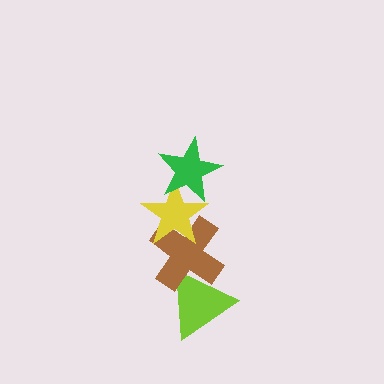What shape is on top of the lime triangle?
The brown cross is on top of the lime triangle.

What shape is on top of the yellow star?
The green star is on top of the yellow star.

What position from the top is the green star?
The green star is 1st from the top.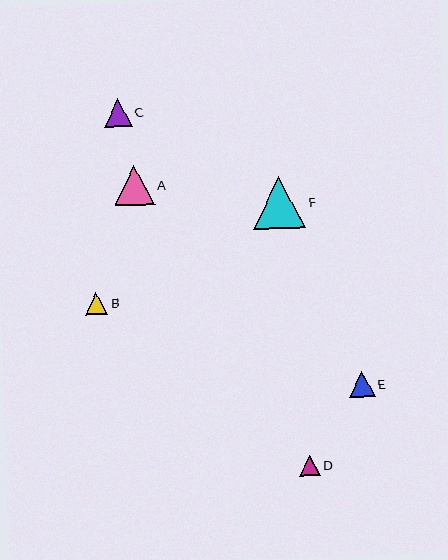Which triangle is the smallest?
Triangle D is the smallest with a size of approximately 21 pixels.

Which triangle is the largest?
Triangle F is the largest with a size of approximately 52 pixels.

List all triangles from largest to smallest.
From largest to smallest: F, A, C, E, B, D.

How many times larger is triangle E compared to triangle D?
Triangle E is approximately 1.3 times the size of triangle D.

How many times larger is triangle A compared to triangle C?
Triangle A is approximately 1.4 times the size of triangle C.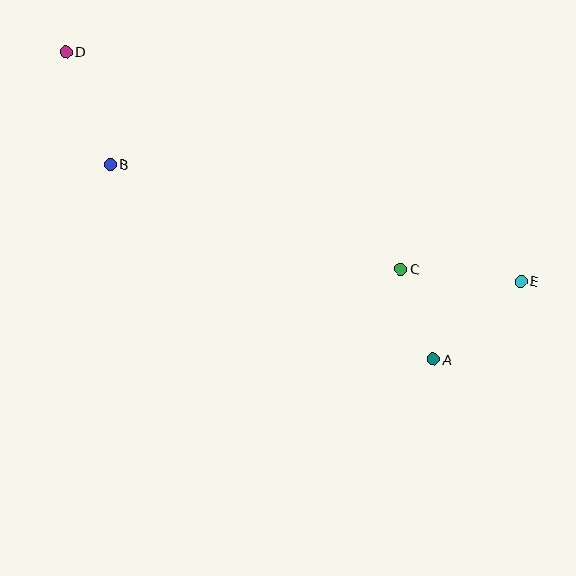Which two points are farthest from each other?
Points D and E are farthest from each other.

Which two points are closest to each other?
Points A and C are closest to each other.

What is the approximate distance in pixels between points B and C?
The distance between B and C is approximately 309 pixels.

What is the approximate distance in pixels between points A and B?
The distance between A and B is approximately 377 pixels.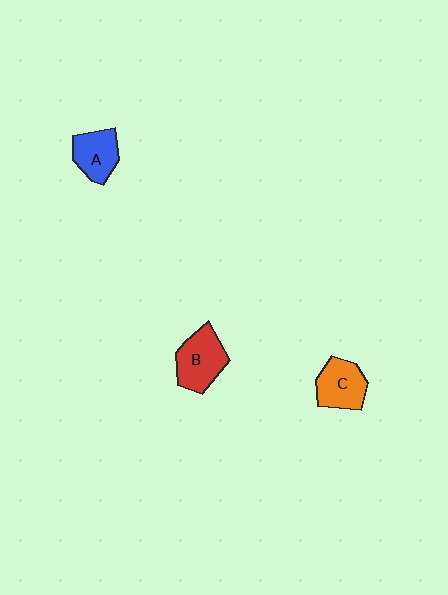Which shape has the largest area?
Shape B (red).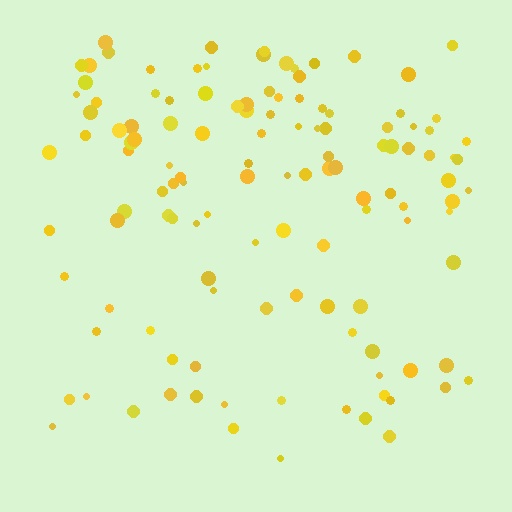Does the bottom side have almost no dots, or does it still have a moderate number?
Still a moderate number, just noticeably fewer than the top.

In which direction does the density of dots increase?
From bottom to top, with the top side densest.